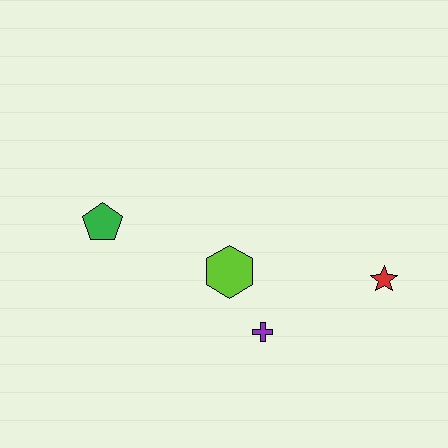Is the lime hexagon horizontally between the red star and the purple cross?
No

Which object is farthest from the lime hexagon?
The red star is farthest from the lime hexagon.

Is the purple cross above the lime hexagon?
No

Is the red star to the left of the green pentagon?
No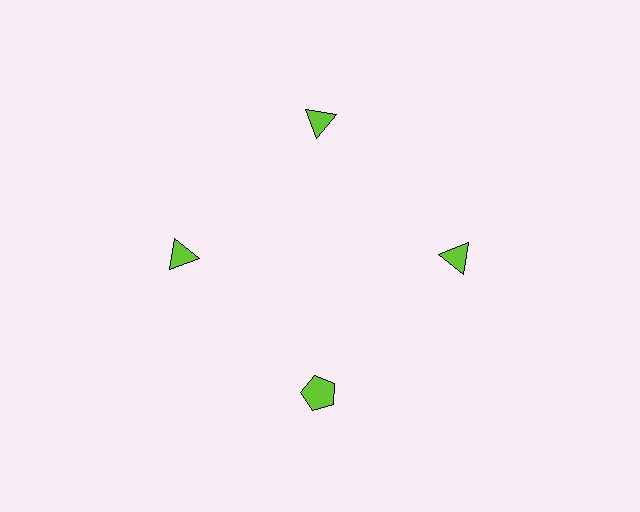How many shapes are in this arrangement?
There are 4 shapes arranged in a ring pattern.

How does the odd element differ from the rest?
It has a different shape: pentagon instead of triangle.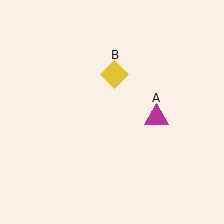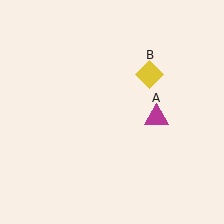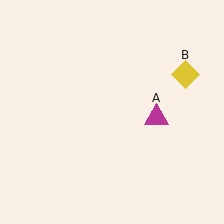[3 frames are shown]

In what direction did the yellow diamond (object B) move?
The yellow diamond (object B) moved right.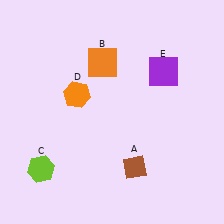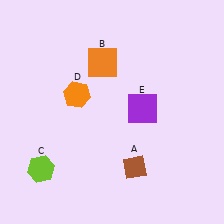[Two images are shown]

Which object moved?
The purple square (E) moved down.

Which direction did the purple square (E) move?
The purple square (E) moved down.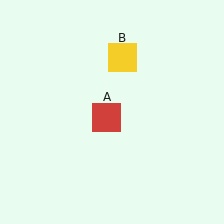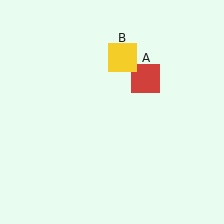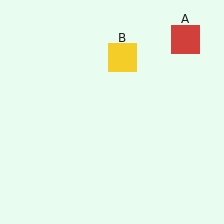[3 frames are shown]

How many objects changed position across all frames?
1 object changed position: red square (object A).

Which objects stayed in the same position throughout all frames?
Yellow square (object B) remained stationary.